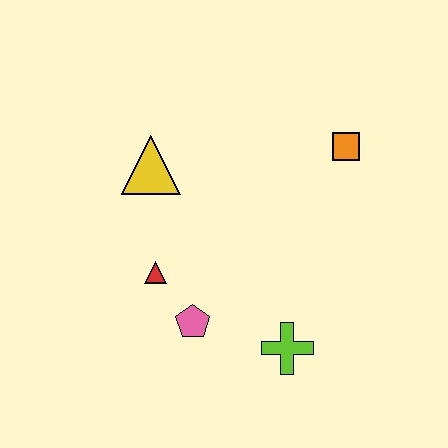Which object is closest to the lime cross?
The pink pentagon is closest to the lime cross.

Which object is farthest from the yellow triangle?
The lime cross is farthest from the yellow triangle.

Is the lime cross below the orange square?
Yes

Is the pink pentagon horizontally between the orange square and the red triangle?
Yes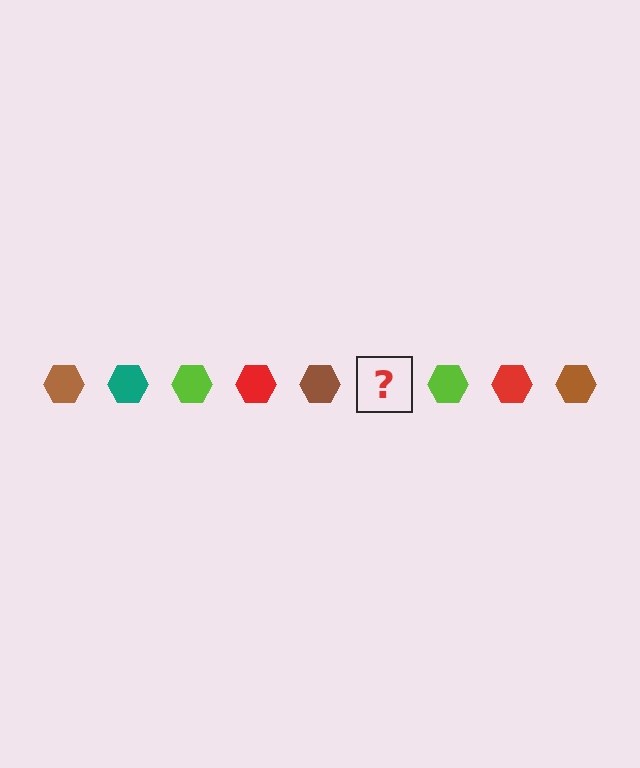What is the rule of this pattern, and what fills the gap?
The rule is that the pattern cycles through brown, teal, lime, red hexagons. The gap should be filled with a teal hexagon.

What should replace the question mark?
The question mark should be replaced with a teal hexagon.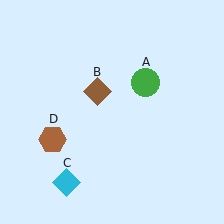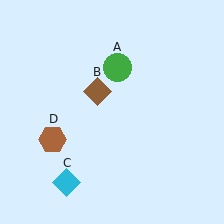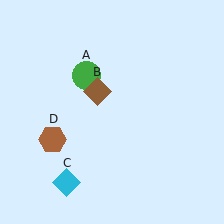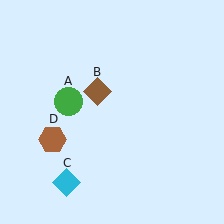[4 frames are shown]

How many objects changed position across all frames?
1 object changed position: green circle (object A).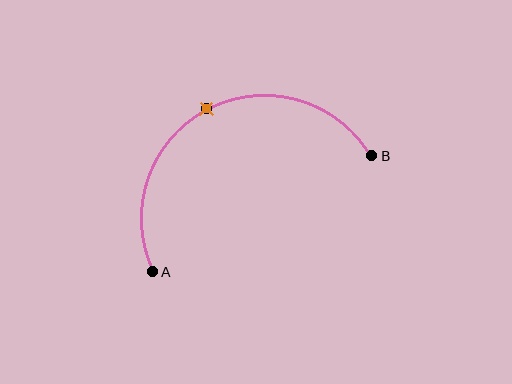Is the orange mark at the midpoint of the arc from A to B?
Yes. The orange mark lies on the arc at equal arc-length from both A and B — it is the arc midpoint.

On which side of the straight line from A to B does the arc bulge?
The arc bulges above the straight line connecting A and B.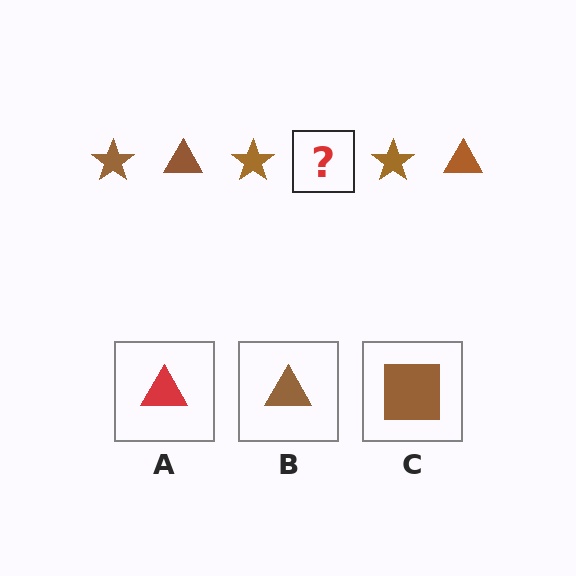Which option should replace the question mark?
Option B.